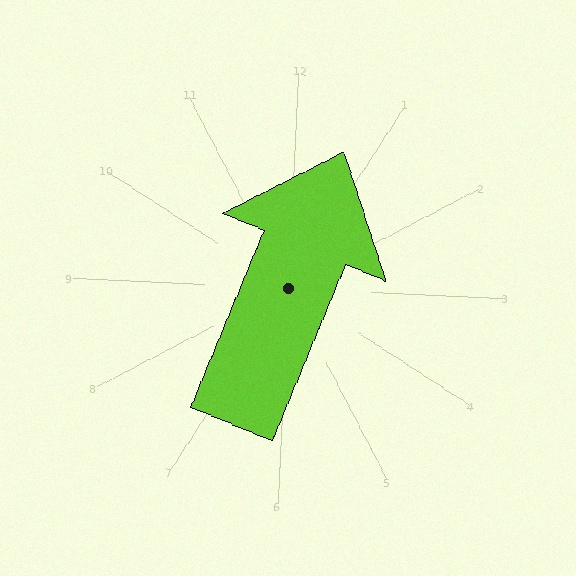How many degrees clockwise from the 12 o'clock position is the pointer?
Approximately 20 degrees.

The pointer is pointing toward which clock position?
Roughly 1 o'clock.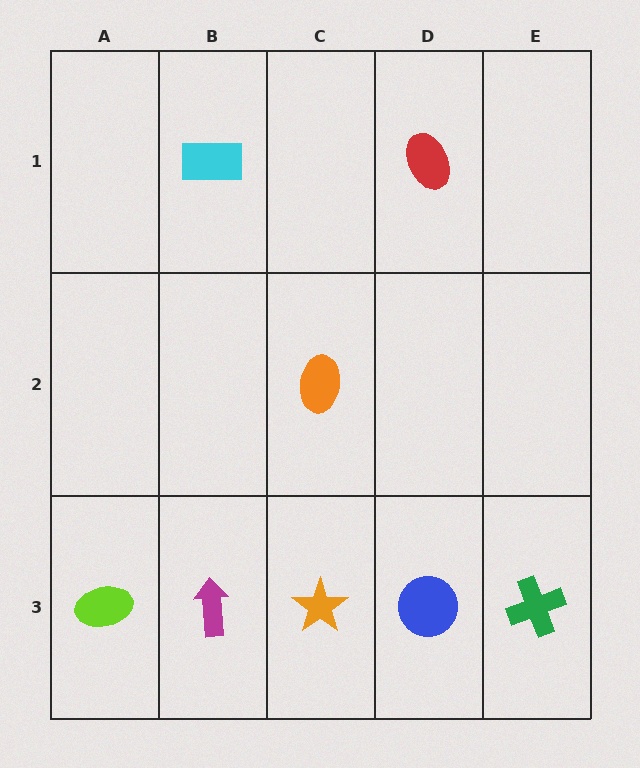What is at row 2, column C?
An orange ellipse.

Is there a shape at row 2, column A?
No, that cell is empty.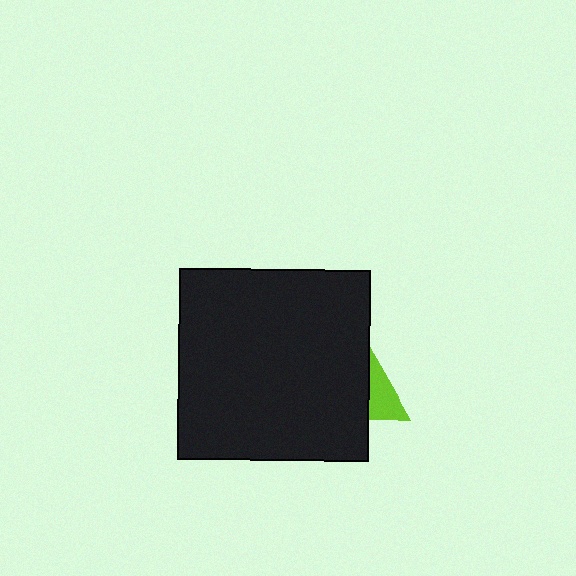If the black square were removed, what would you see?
You would see the complete lime triangle.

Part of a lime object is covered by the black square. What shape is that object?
It is a triangle.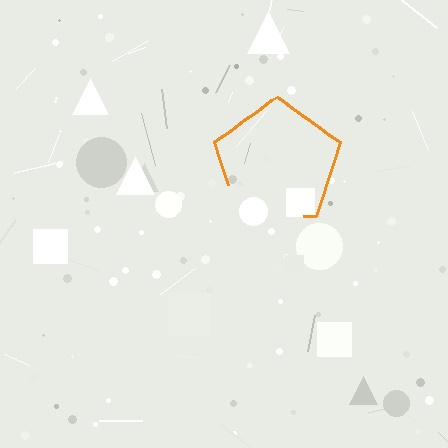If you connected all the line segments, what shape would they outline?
They would outline a pentagon.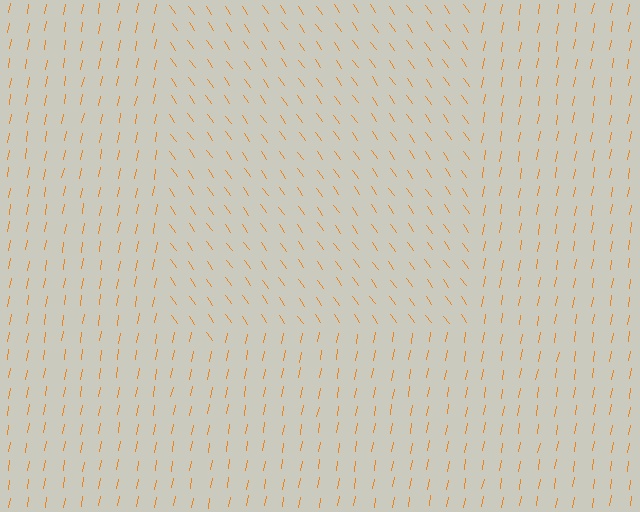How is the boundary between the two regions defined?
The boundary is defined purely by a change in line orientation (approximately 45 degrees difference). All lines are the same color and thickness.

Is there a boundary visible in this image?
Yes, there is a texture boundary formed by a change in line orientation.